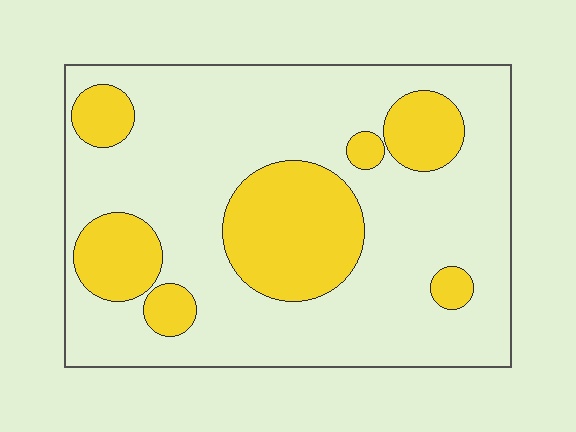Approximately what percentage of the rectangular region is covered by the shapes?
Approximately 25%.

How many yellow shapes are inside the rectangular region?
7.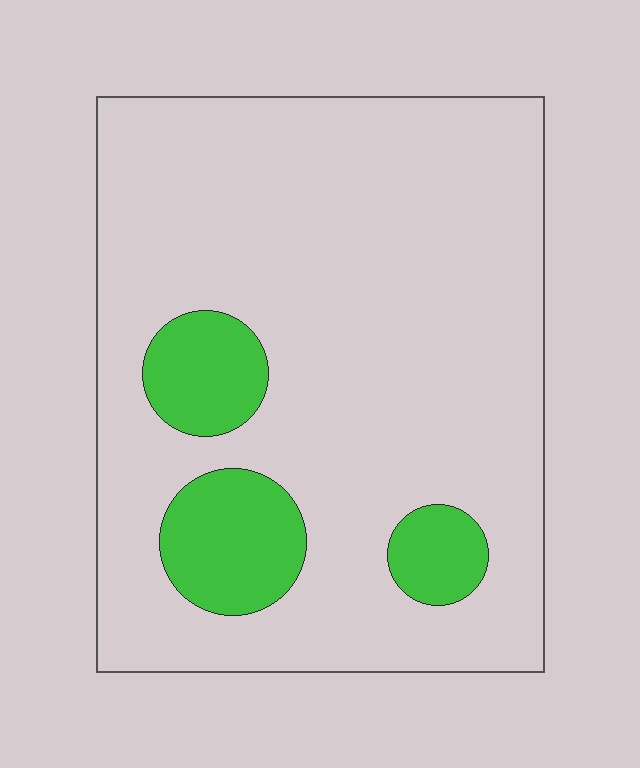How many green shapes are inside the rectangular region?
3.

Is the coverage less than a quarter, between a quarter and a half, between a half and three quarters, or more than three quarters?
Less than a quarter.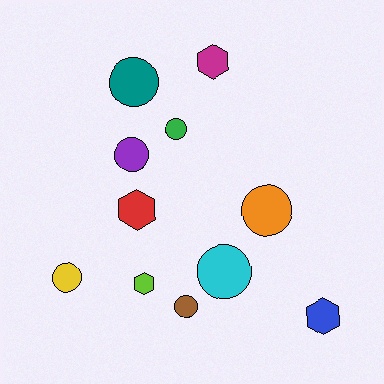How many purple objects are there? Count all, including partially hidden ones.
There is 1 purple object.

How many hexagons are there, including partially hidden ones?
There are 4 hexagons.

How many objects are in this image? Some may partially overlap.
There are 11 objects.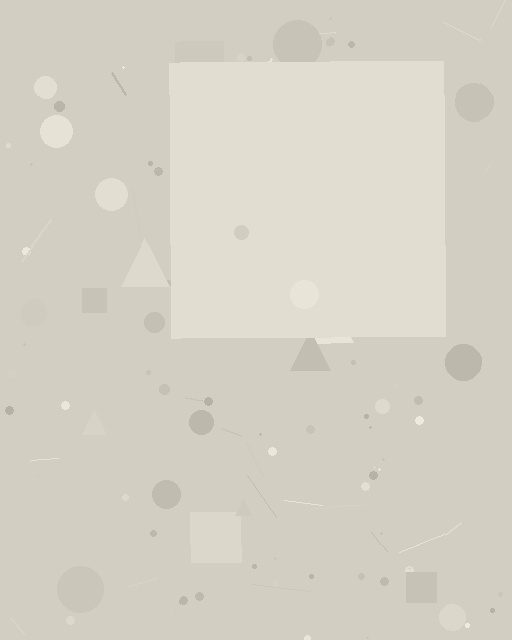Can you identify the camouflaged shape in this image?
The camouflaged shape is a square.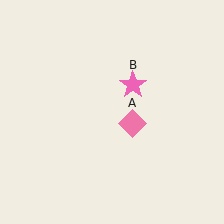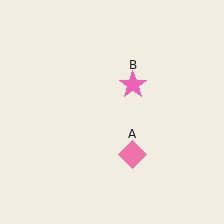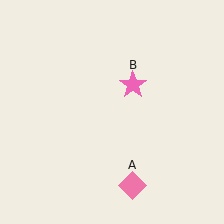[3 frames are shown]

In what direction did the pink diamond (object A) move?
The pink diamond (object A) moved down.